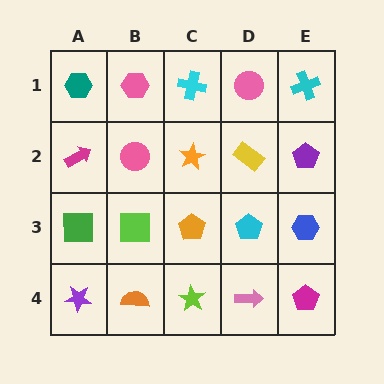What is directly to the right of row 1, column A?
A pink hexagon.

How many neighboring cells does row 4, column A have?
2.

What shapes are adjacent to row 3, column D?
A yellow rectangle (row 2, column D), a pink arrow (row 4, column D), an orange pentagon (row 3, column C), a blue hexagon (row 3, column E).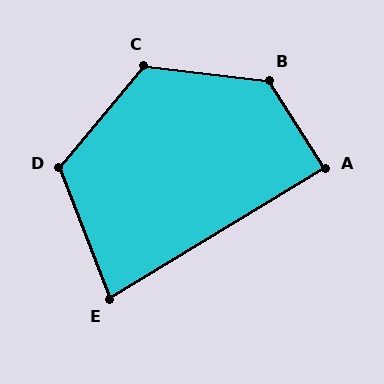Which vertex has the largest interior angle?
B, at approximately 130 degrees.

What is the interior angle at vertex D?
Approximately 119 degrees (obtuse).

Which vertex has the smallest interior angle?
E, at approximately 80 degrees.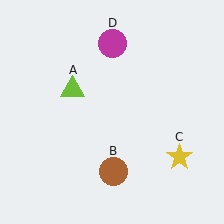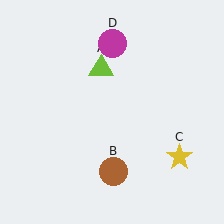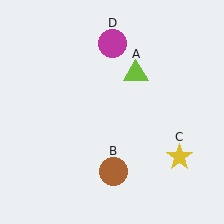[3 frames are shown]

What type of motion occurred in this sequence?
The lime triangle (object A) rotated clockwise around the center of the scene.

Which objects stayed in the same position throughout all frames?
Brown circle (object B) and yellow star (object C) and magenta circle (object D) remained stationary.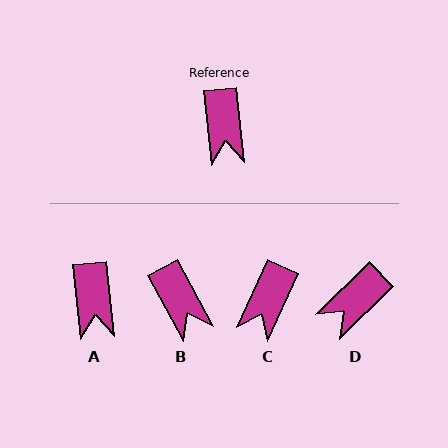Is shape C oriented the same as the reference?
No, it is off by about 31 degrees.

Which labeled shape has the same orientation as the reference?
A.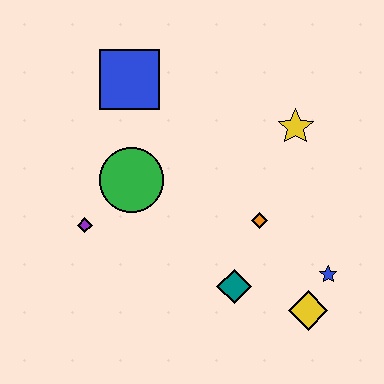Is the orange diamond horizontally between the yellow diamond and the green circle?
Yes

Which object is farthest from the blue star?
The blue square is farthest from the blue star.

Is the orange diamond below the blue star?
No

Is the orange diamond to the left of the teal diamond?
No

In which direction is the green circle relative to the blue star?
The green circle is to the left of the blue star.